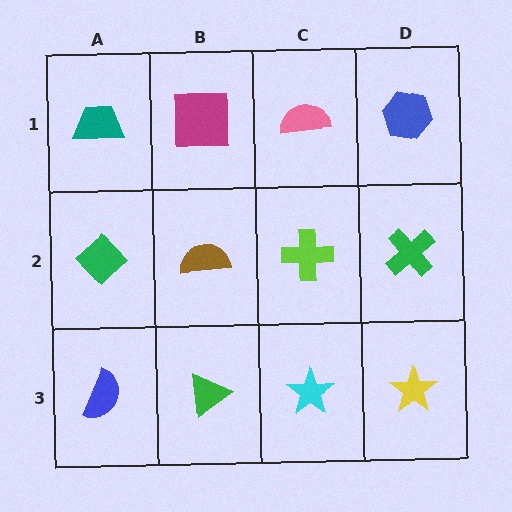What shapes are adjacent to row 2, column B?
A magenta square (row 1, column B), a green triangle (row 3, column B), a green diamond (row 2, column A), a lime cross (row 2, column C).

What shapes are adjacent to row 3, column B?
A brown semicircle (row 2, column B), a blue semicircle (row 3, column A), a cyan star (row 3, column C).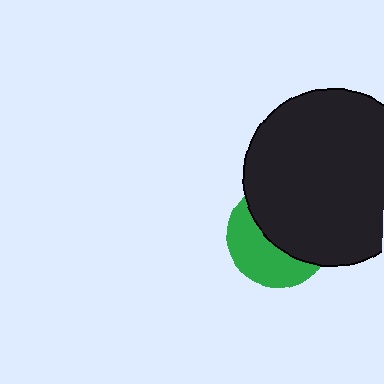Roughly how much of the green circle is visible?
A small part of it is visible (roughly 44%).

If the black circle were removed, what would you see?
You would see the complete green circle.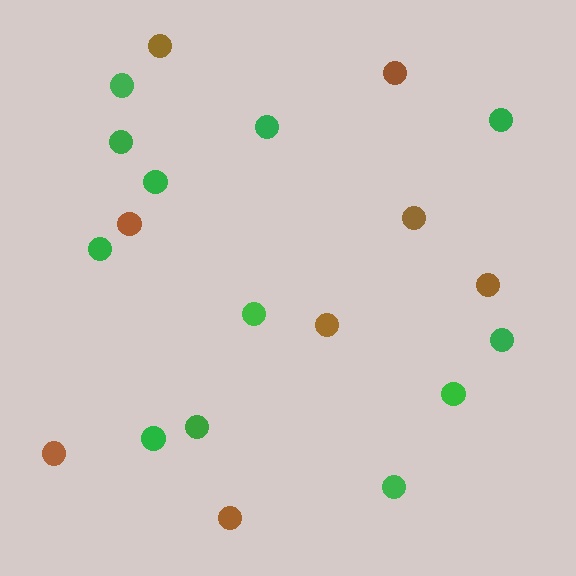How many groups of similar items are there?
There are 2 groups: one group of green circles (12) and one group of brown circles (8).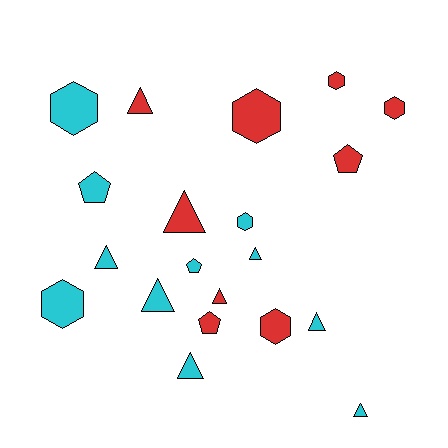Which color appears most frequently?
Cyan, with 11 objects.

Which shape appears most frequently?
Triangle, with 9 objects.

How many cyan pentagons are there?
There are 2 cyan pentagons.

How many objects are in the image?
There are 20 objects.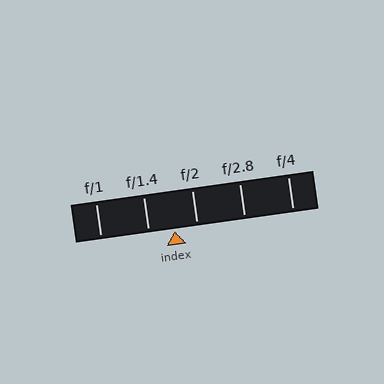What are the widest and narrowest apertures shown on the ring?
The widest aperture shown is f/1 and the narrowest is f/4.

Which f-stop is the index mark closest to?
The index mark is closest to f/2.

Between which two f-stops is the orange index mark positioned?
The index mark is between f/1.4 and f/2.